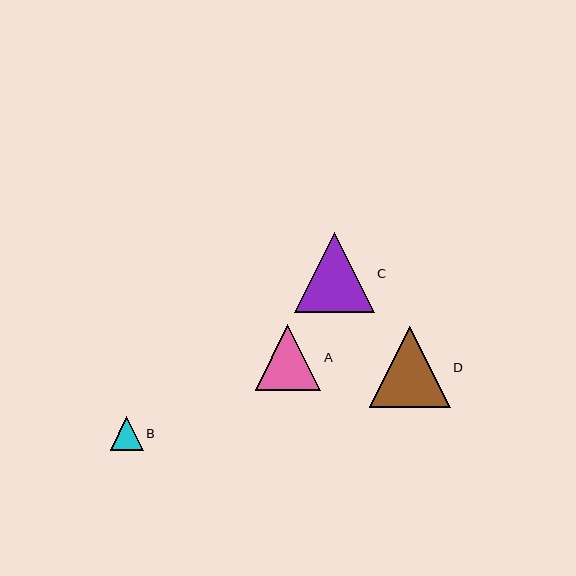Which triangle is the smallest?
Triangle B is the smallest with a size of approximately 33 pixels.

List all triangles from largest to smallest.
From largest to smallest: D, C, A, B.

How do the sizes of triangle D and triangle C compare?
Triangle D and triangle C are approximately the same size.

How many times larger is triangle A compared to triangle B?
Triangle A is approximately 2.0 times the size of triangle B.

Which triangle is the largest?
Triangle D is the largest with a size of approximately 81 pixels.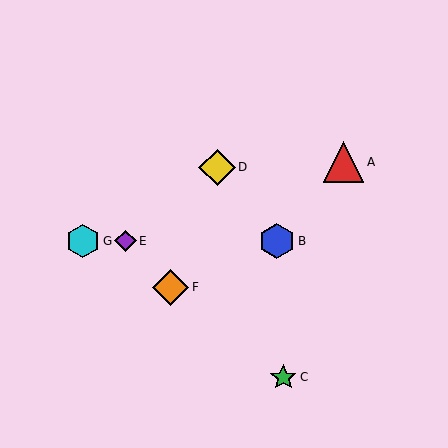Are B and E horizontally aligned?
Yes, both are at y≈241.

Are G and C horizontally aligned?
No, G is at y≈241 and C is at y≈377.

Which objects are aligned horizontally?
Objects B, E, G are aligned horizontally.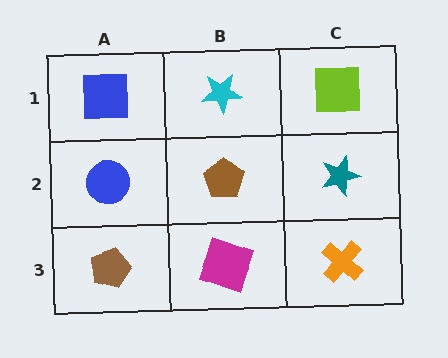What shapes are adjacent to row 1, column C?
A teal star (row 2, column C), a cyan star (row 1, column B).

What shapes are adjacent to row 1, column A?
A blue circle (row 2, column A), a cyan star (row 1, column B).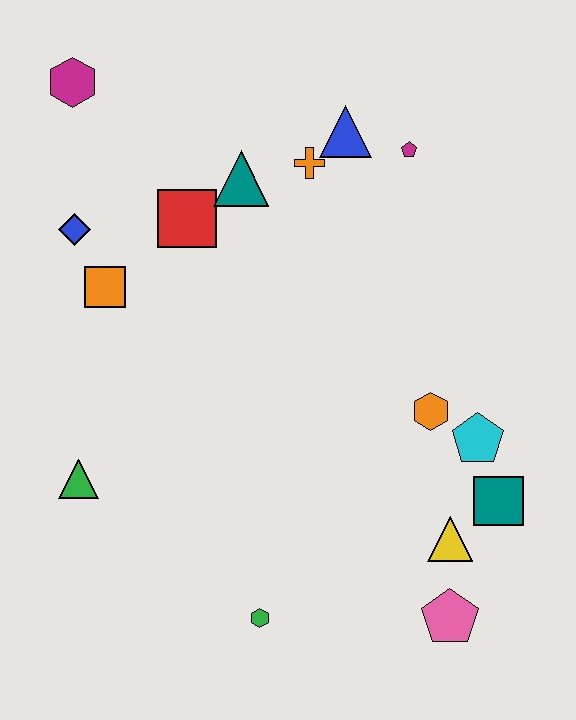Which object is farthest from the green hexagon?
The magenta hexagon is farthest from the green hexagon.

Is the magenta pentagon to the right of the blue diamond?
Yes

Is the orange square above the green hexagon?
Yes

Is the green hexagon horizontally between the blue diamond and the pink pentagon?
Yes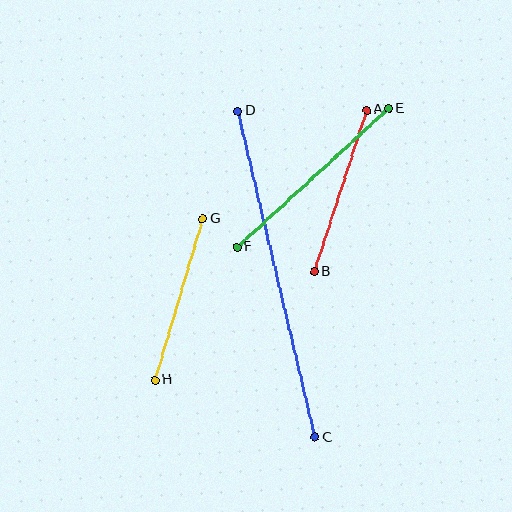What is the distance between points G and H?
The distance is approximately 168 pixels.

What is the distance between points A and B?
The distance is approximately 170 pixels.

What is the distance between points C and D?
The distance is approximately 335 pixels.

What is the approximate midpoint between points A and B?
The midpoint is at approximately (340, 191) pixels.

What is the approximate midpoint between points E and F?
The midpoint is at approximately (313, 178) pixels.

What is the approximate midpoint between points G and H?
The midpoint is at approximately (179, 299) pixels.